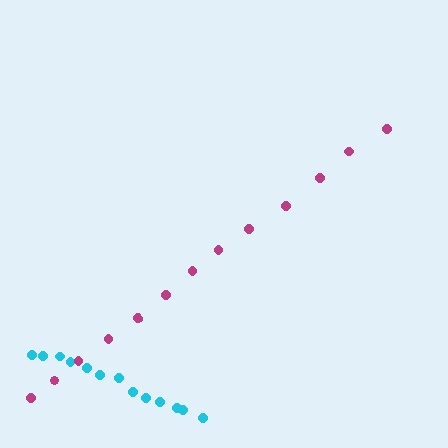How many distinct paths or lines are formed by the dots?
There are 2 distinct paths.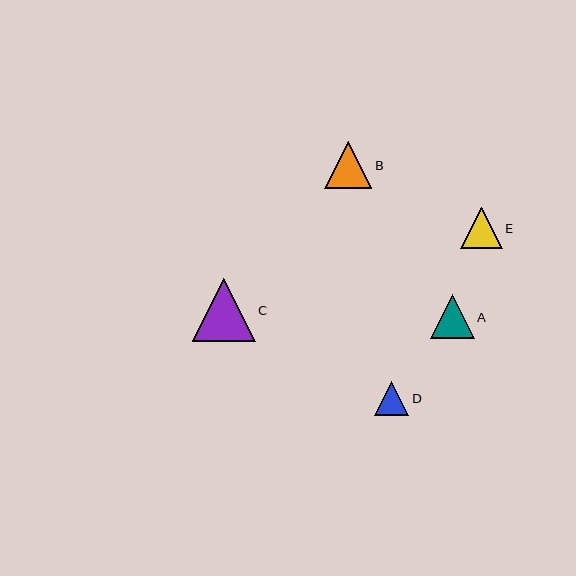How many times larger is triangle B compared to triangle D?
Triangle B is approximately 1.4 times the size of triangle D.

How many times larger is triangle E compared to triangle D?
Triangle E is approximately 1.2 times the size of triangle D.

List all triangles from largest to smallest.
From largest to smallest: C, B, A, E, D.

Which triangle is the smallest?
Triangle D is the smallest with a size of approximately 34 pixels.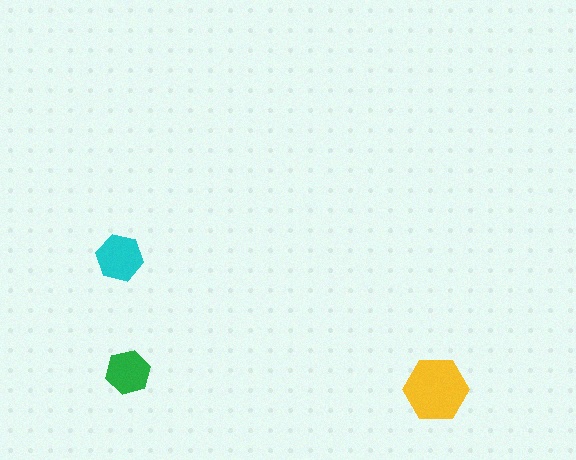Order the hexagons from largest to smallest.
the yellow one, the cyan one, the green one.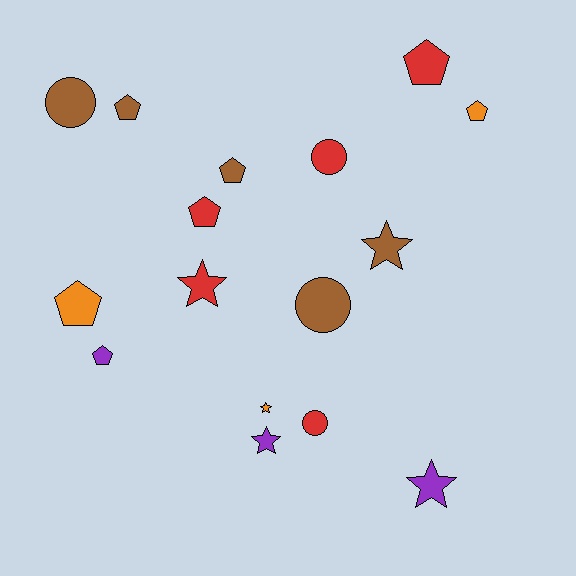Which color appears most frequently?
Brown, with 5 objects.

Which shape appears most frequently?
Pentagon, with 7 objects.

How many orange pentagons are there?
There are 2 orange pentagons.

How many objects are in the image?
There are 16 objects.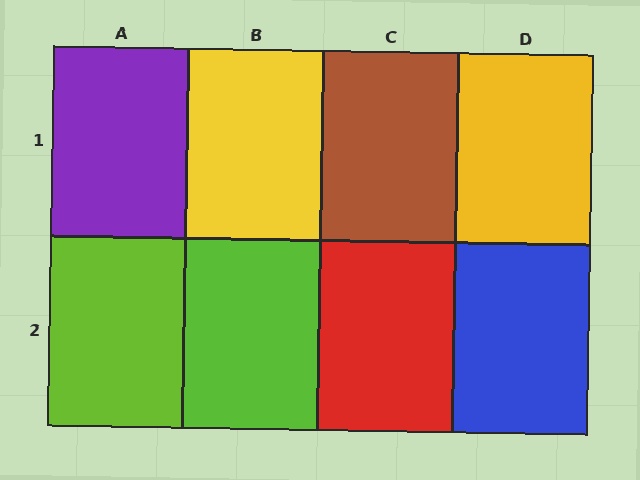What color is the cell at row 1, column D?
Yellow.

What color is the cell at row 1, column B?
Yellow.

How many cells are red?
1 cell is red.